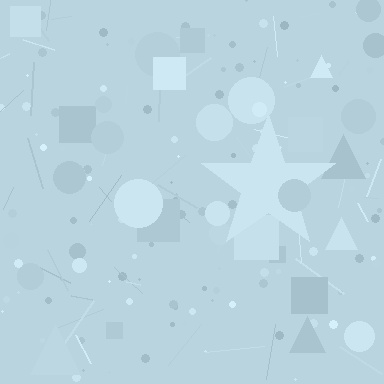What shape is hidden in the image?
A star is hidden in the image.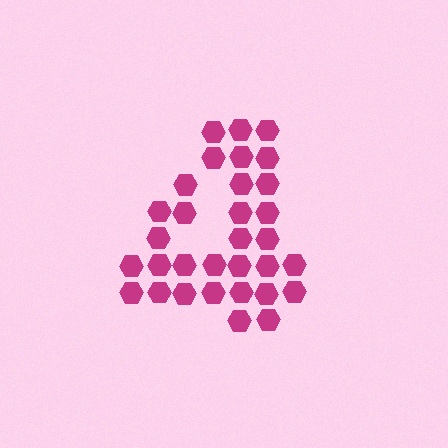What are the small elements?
The small elements are hexagons.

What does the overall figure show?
The overall figure shows the digit 4.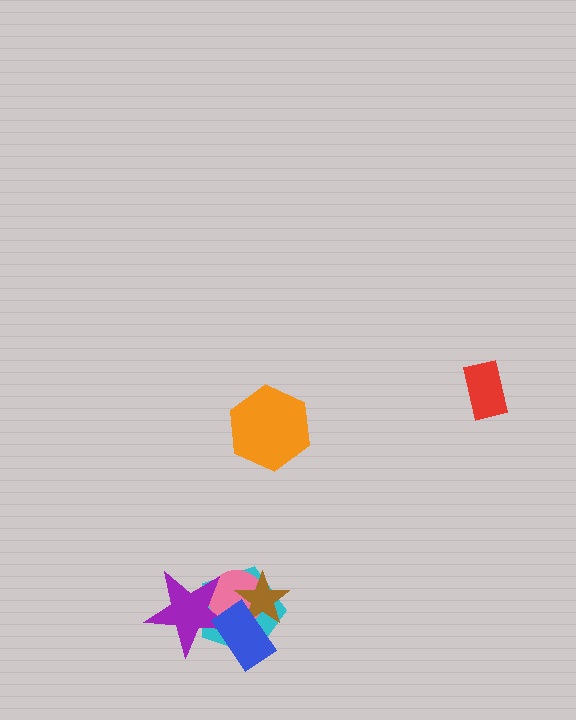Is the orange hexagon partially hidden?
No, no other shape covers it.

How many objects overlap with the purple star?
3 objects overlap with the purple star.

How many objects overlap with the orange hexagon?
0 objects overlap with the orange hexagon.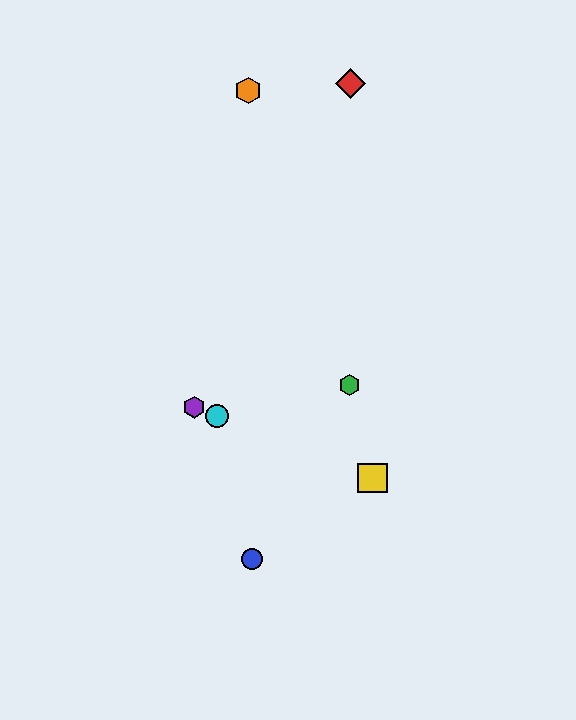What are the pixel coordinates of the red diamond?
The red diamond is at (351, 84).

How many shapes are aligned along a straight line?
3 shapes (the yellow square, the purple hexagon, the cyan circle) are aligned along a straight line.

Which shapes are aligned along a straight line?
The yellow square, the purple hexagon, the cyan circle are aligned along a straight line.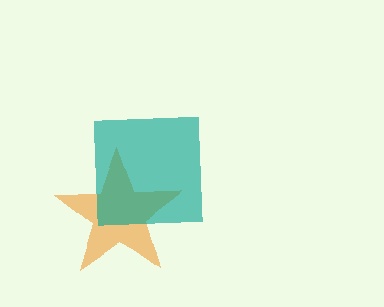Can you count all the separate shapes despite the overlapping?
Yes, there are 2 separate shapes.